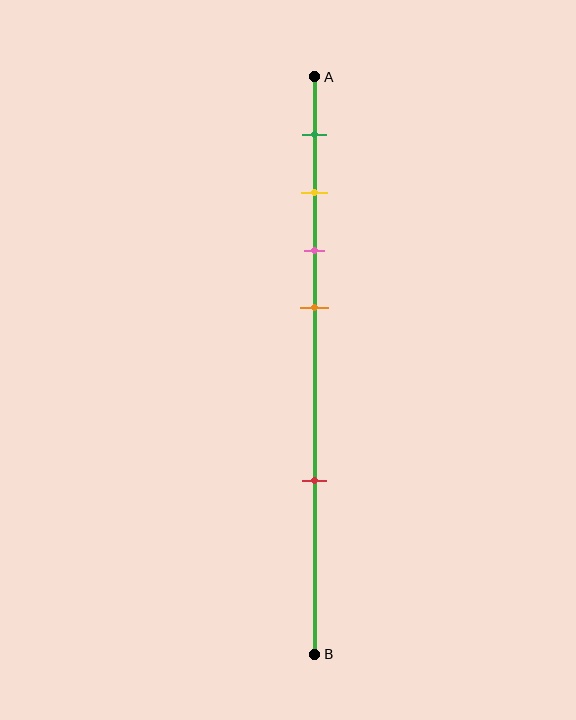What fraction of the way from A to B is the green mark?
The green mark is approximately 10% (0.1) of the way from A to B.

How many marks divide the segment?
There are 5 marks dividing the segment.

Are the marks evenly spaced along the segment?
No, the marks are not evenly spaced.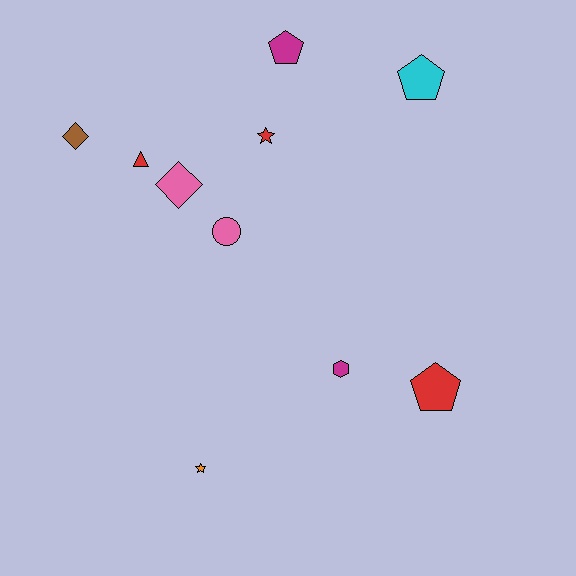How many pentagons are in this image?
There are 3 pentagons.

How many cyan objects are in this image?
There is 1 cyan object.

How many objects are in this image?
There are 10 objects.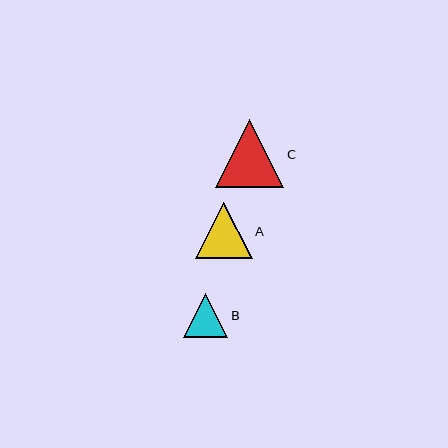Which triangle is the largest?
Triangle C is the largest with a size of approximately 68 pixels.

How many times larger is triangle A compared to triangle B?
Triangle A is approximately 1.3 times the size of triangle B.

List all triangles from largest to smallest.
From largest to smallest: C, A, B.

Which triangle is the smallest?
Triangle B is the smallest with a size of approximately 44 pixels.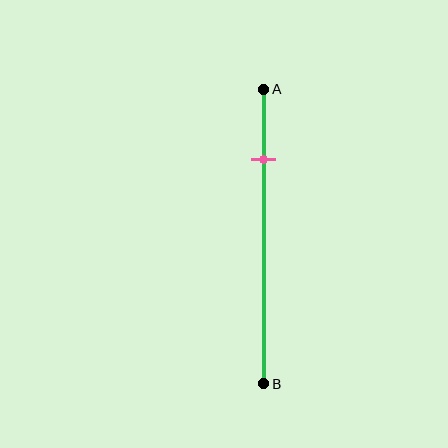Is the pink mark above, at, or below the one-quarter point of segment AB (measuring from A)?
The pink mark is approximately at the one-quarter point of segment AB.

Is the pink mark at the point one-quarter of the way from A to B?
Yes, the mark is approximately at the one-quarter point.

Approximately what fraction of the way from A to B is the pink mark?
The pink mark is approximately 25% of the way from A to B.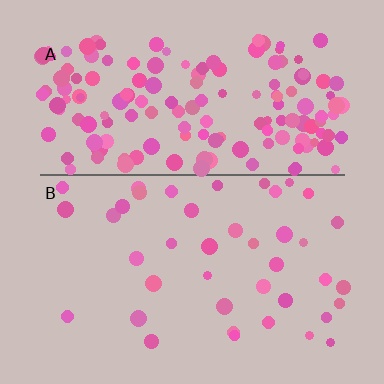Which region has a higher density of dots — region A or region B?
A (the top).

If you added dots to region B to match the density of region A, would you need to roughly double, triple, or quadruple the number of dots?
Approximately quadruple.